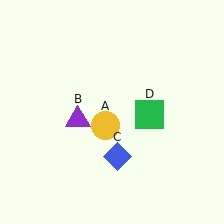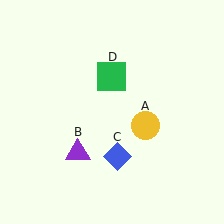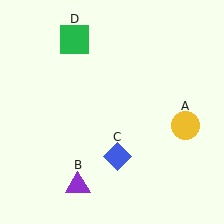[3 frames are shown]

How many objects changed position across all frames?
3 objects changed position: yellow circle (object A), purple triangle (object B), green square (object D).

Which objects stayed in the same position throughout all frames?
Blue diamond (object C) remained stationary.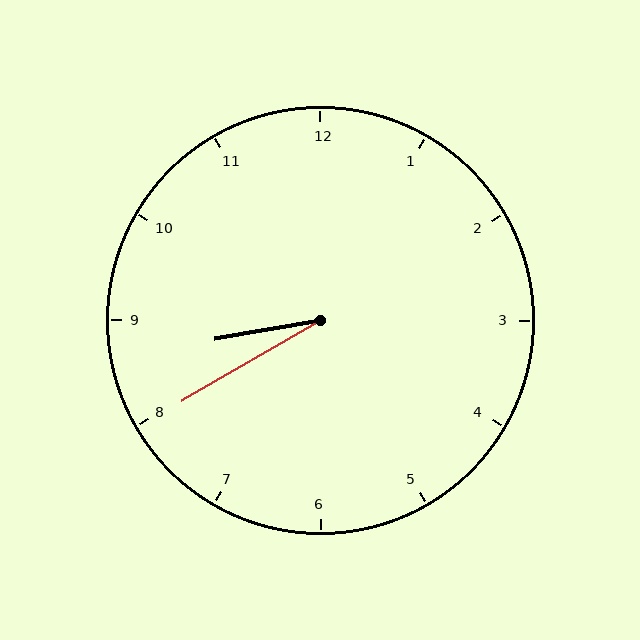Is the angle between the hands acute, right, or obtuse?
It is acute.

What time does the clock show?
8:40.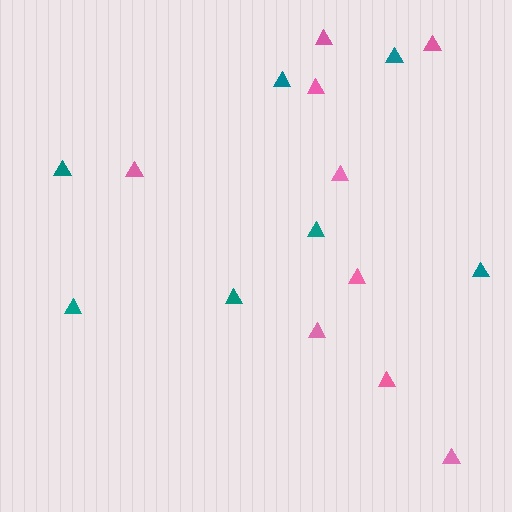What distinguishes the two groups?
There are 2 groups: one group of pink triangles (9) and one group of teal triangles (7).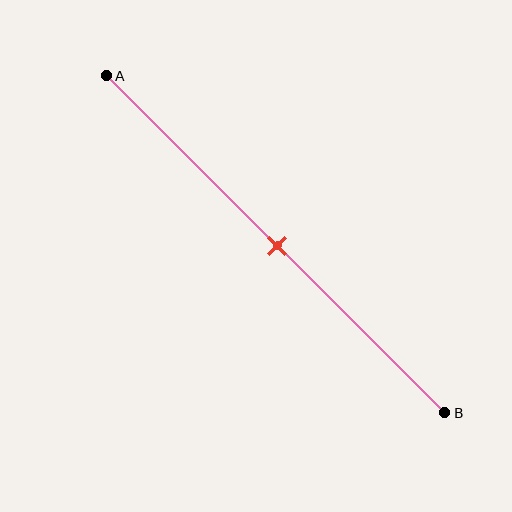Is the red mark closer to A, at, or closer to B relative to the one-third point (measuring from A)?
The red mark is closer to point B than the one-third point of segment AB.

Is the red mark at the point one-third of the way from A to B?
No, the mark is at about 50% from A, not at the 33% one-third point.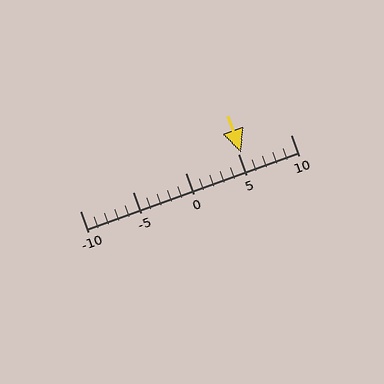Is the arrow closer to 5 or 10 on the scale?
The arrow is closer to 5.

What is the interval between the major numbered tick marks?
The major tick marks are spaced 5 units apart.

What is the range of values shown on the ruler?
The ruler shows values from -10 to 10.